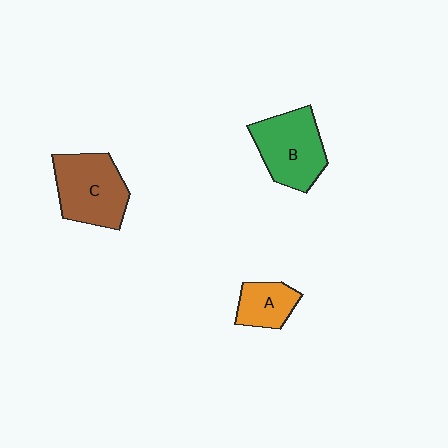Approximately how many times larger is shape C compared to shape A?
Approximately 1.9 times.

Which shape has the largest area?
Shape C (brown).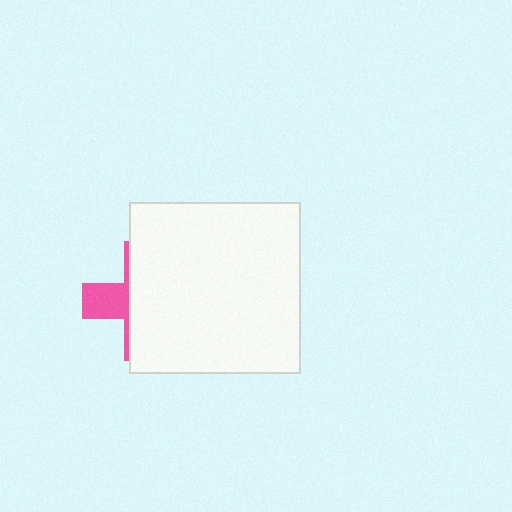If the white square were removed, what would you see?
You would see the complete pink cross.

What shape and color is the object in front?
The object in front is a white square.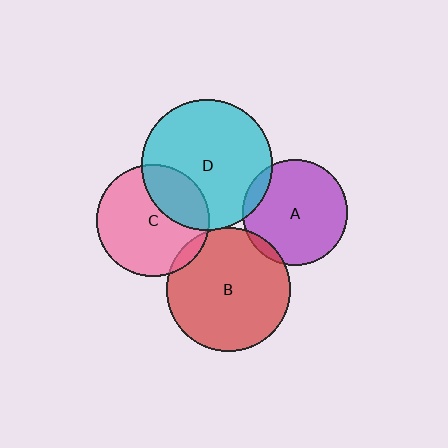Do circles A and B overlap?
Yes.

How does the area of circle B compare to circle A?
Approximately 1.4 times.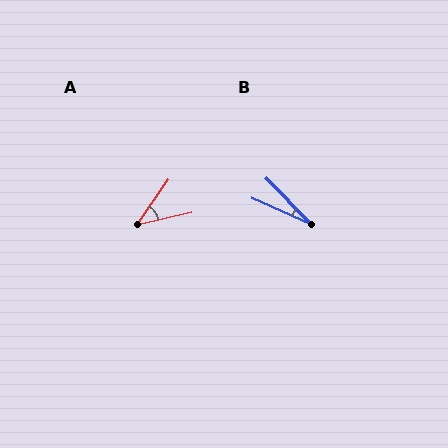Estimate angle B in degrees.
Approximately 21 degrees.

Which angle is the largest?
A, at approximately 42 degrees.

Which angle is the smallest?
B, at approximately 21 degrees.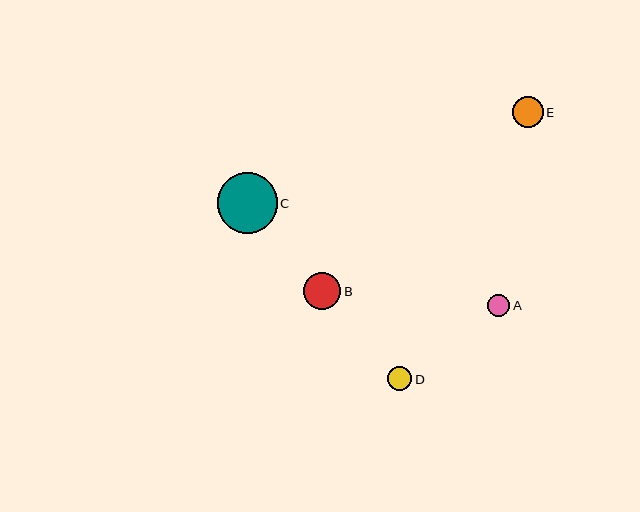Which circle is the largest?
Circle C is the largest with a size of approximately 60 pixels.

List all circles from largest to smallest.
From largest to smallest: C, B, E, D, A.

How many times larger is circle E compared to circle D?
Circle E is approximately 1.3 times the size of circle D.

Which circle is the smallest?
Circle A is the smallest with a size of approximately 22 pixels.